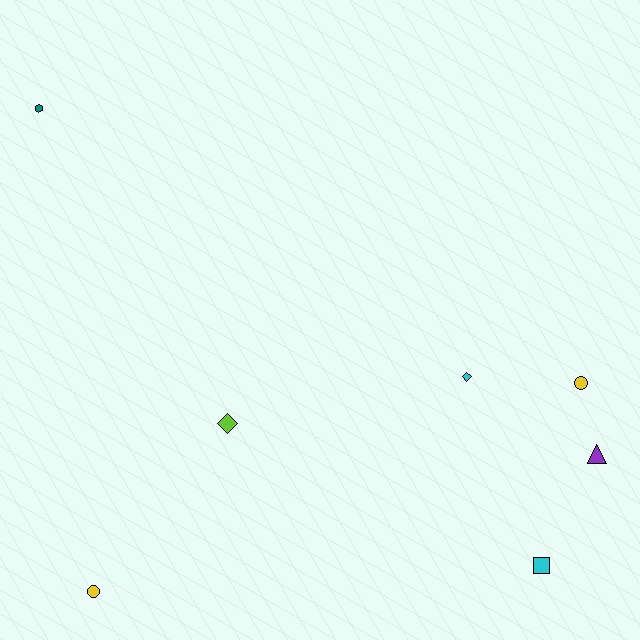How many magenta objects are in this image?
There are no magenta objects.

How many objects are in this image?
There are 7 objects.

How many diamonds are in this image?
There are 2 diamonds.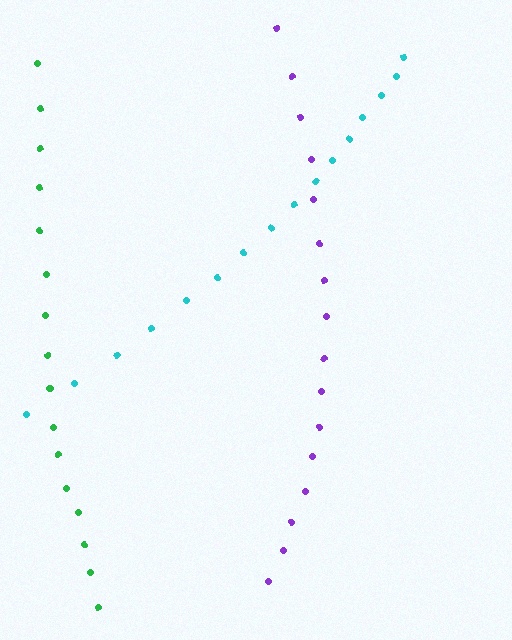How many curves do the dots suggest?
There are 3 distinct paths.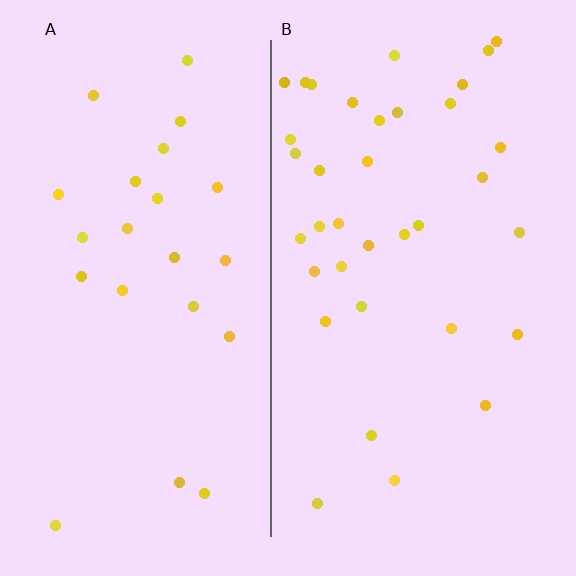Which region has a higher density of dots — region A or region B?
B (the right).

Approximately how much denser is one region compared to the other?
Approximately 1.6× — region B over region A.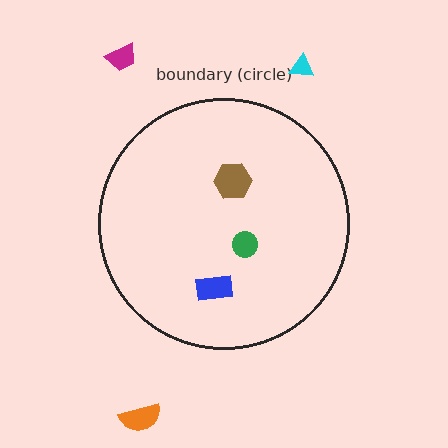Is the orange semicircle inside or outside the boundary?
Outside.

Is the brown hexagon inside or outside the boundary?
Inside.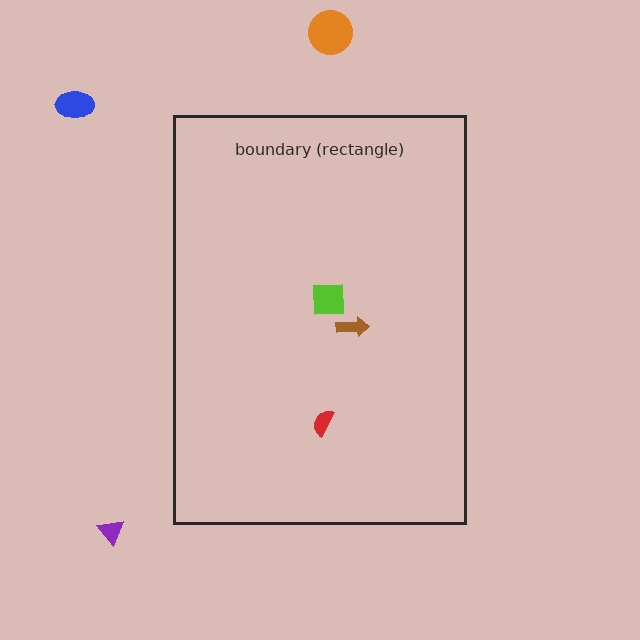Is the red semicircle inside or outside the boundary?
Inside.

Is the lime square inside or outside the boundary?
Inside.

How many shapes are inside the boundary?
3 inside, 3 outside.